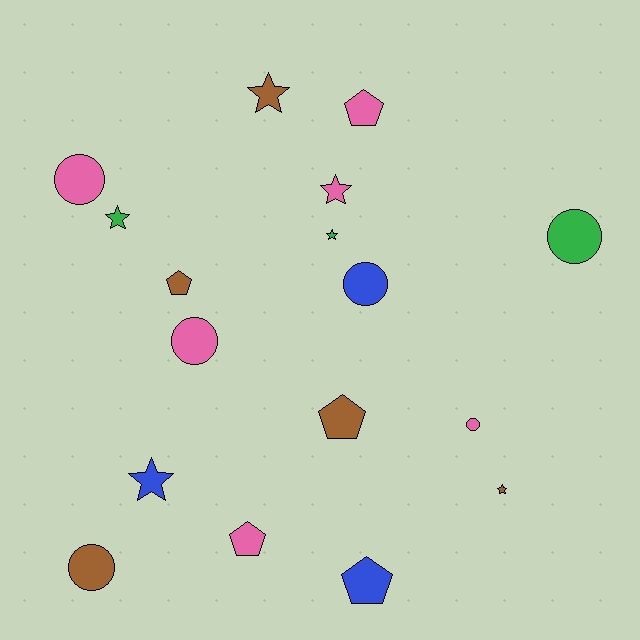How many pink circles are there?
There are 3 pink circles.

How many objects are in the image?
There are 17 objects.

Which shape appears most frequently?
Circle, with 6 objects.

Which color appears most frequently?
Pink, with 6 objects.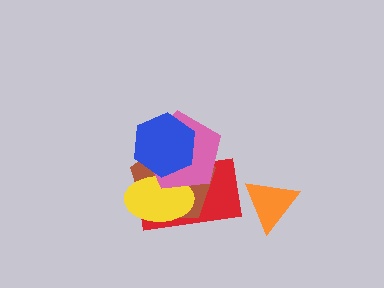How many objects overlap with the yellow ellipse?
4 objects overlap with the yellow ellipse.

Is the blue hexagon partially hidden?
No, no other shape covers it.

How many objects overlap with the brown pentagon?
4 objects overlap with the brown pentagon.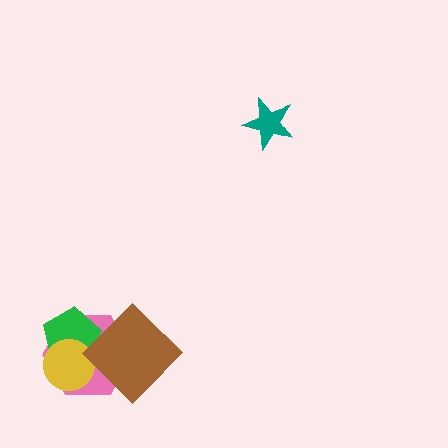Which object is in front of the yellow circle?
The brown diamond is in front of the yellow circle.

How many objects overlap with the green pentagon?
3 objects overlap with the green pentagon.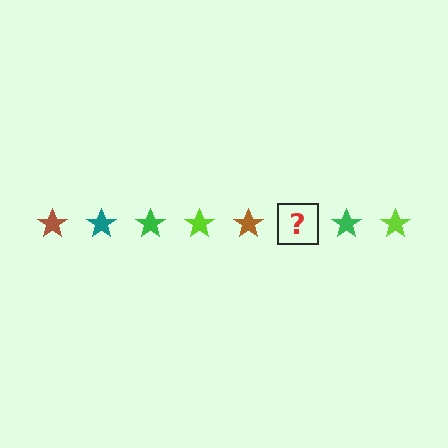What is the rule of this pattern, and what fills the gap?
The rule is that the pattern cycles through brown, teal, green, lime stars. The gap should be filled with a teal star.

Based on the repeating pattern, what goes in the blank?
The blank should be a teal star.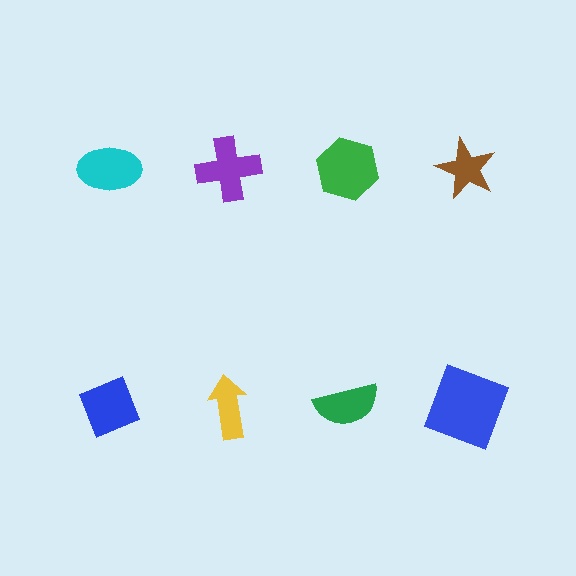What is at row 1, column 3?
A green hexagon.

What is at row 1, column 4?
A brown star.